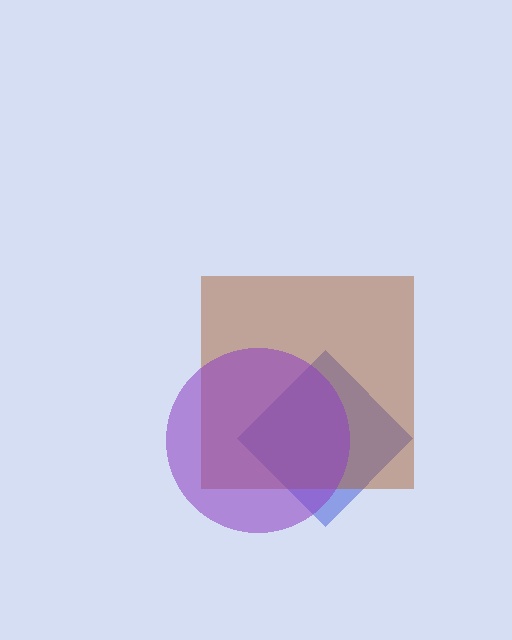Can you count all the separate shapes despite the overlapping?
Yes, there are 3 separate shapes.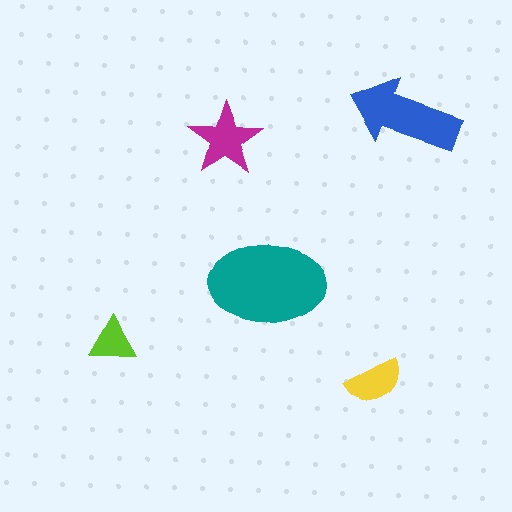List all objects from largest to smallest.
The teal ellipse, the blue arrow, the magenta star, the yellow semicircle, the lime triangle.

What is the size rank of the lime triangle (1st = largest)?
5th.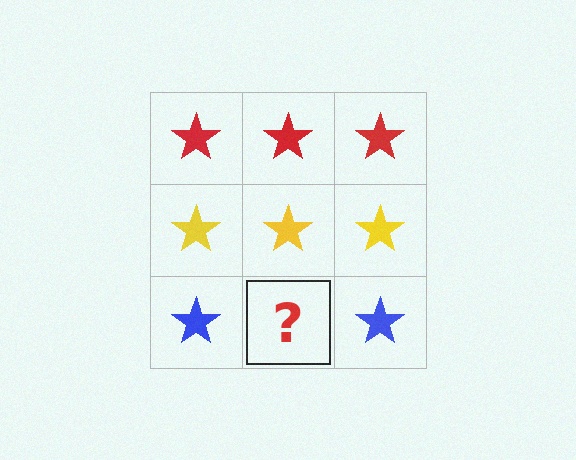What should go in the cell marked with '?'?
The missing cell should contain a blue star.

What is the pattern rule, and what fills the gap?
The rule is that each row has a consistent color. The gap should be filled with a blue star.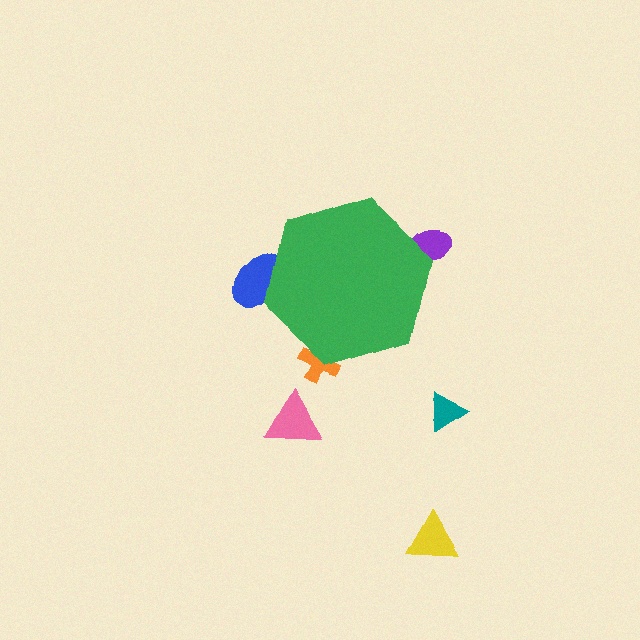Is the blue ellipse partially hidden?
Yes, the blue ellipse is partially hidden behind the green hexagon.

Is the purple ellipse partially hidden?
Yes, the purple ellipse is partially hidden behind the green hexagon.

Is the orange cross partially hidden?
Yes, the orange cross is partially hidden behind the green hexagon.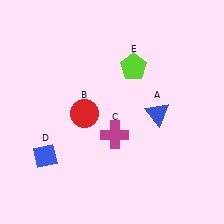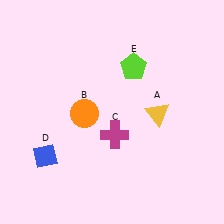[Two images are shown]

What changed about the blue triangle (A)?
In Image 1, A is blue. In Image 2, it changed to yellow.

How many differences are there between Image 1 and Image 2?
There are 2 differences between the two images.